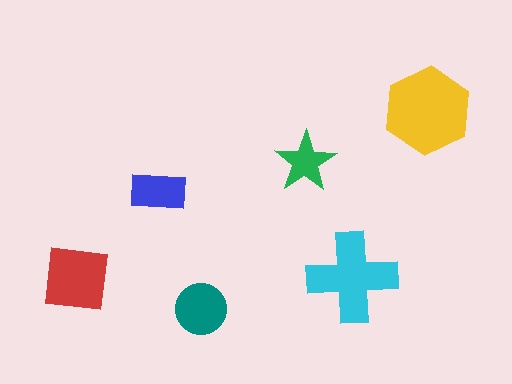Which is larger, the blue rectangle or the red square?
The red square.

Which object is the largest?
The yellow hexagon.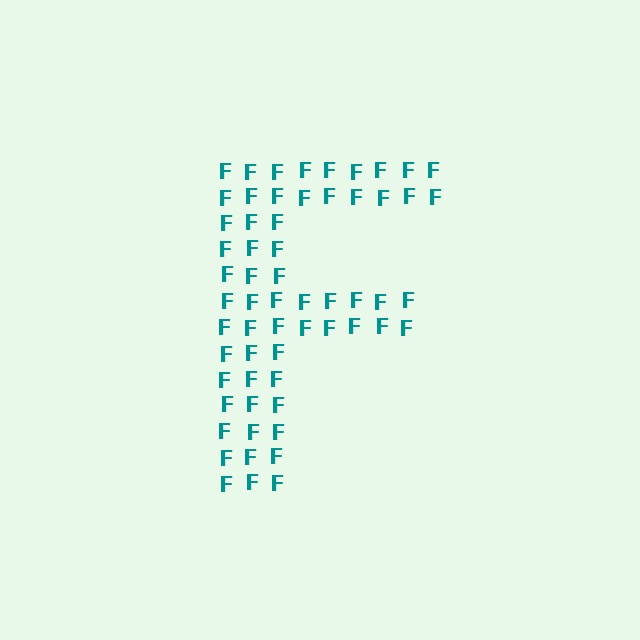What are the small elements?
The small elements are letter F's.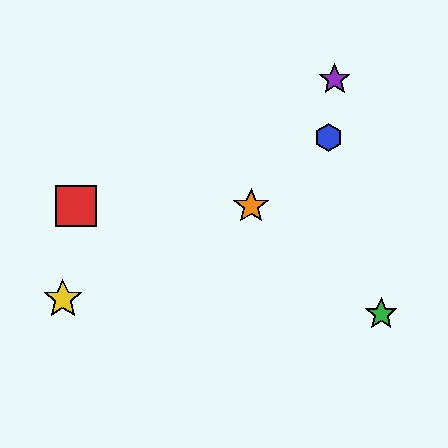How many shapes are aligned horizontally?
2 shapes (the red square, the orange star) are aligned horizontally.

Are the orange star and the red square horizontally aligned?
Yes, both are at y≈206.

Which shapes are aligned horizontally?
The red square, the orange star are aligned horizontally.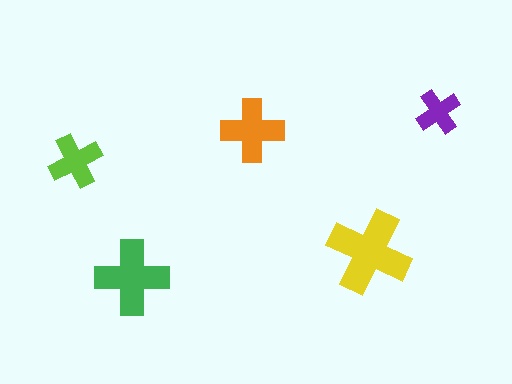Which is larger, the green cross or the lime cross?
The green one.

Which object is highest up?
The purple cross is topmost.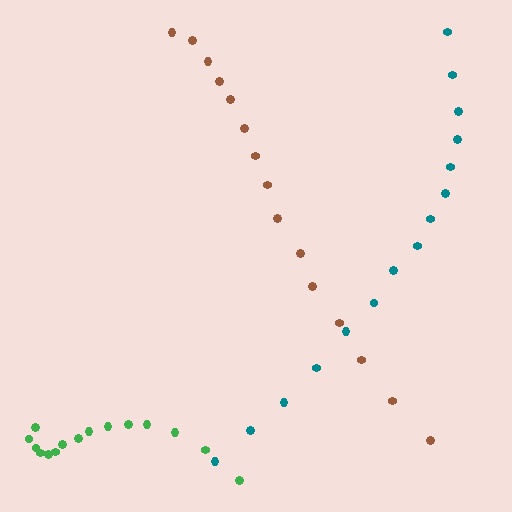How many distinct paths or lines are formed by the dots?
There are 3 distinct paths.